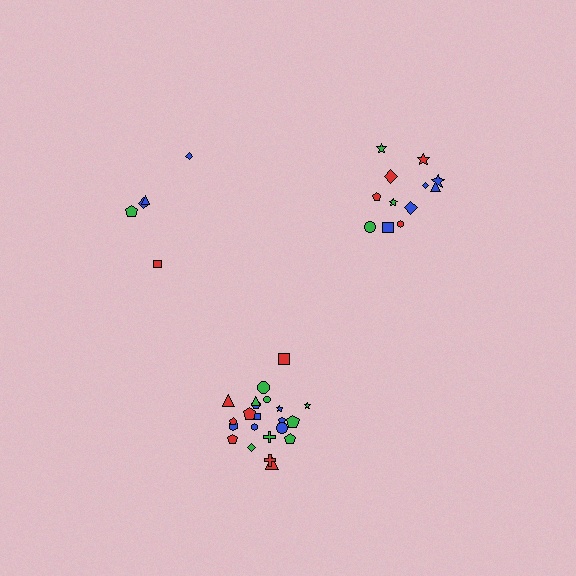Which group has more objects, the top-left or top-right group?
The top-right group.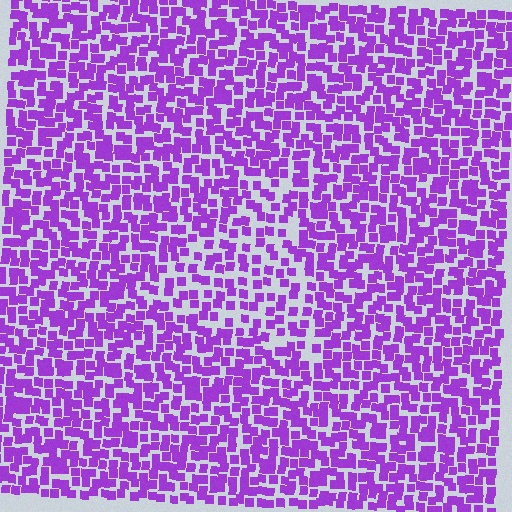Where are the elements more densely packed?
The elements are more densely packed outside the triangle boundary.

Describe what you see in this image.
The image contains small purple elements arranged at two different densities. A triangle-shaped region is visible where the elements are less densely packed than the surrounding area.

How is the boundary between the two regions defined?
The boundary is defined by a change in element density (approximately 1.6x ratio). All elements are the same color, size, and shape.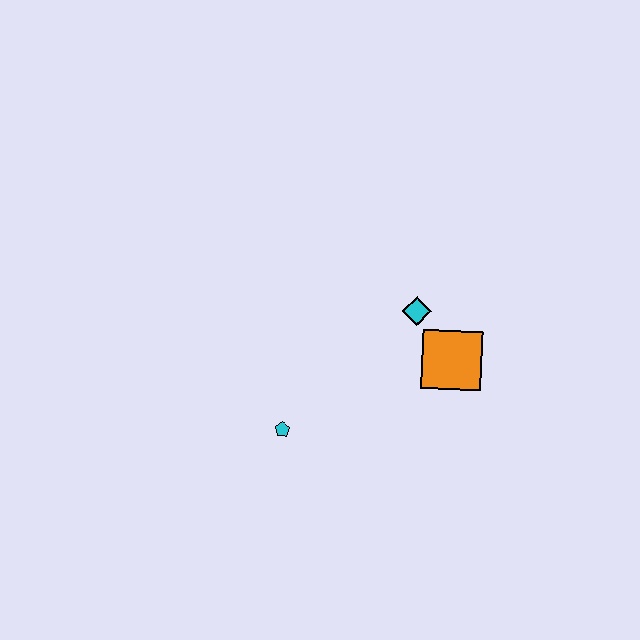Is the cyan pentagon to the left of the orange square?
Yes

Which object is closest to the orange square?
The cyan diamond is closest to the orange square.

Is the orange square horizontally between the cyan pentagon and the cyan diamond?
No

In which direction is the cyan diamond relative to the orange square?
The cyan diamond is above the orange square.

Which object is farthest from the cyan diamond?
The cyan pentagon is farthest from the cyan diamond.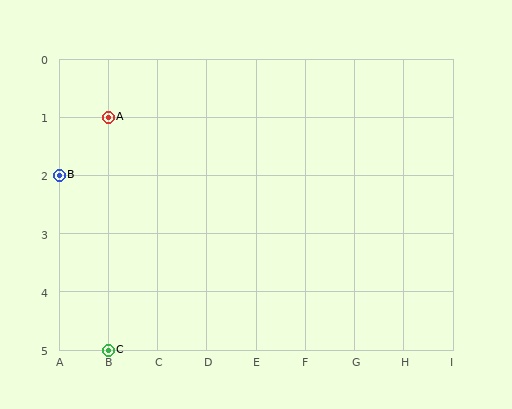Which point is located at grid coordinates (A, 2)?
Point B is at (A, 2).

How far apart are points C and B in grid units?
Points C and B are 1 column and 3 rows apart (about 3.2 grid units diagonally).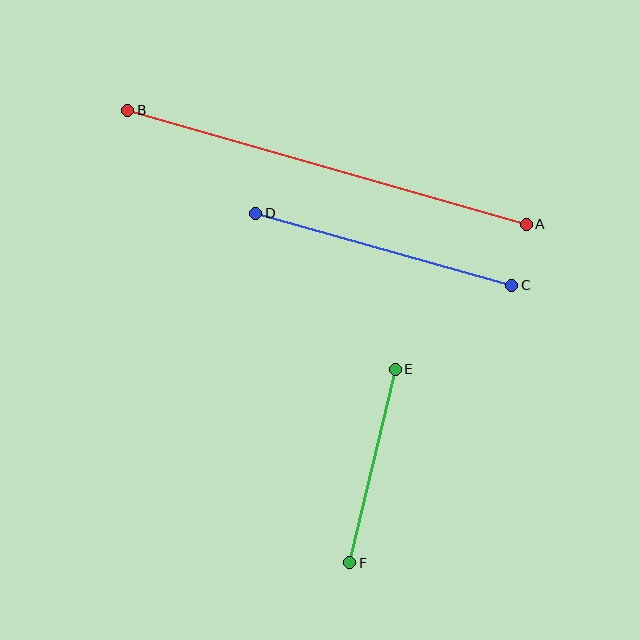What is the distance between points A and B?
The distance is approximately 414 pixels.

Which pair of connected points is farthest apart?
Points A and B are farthest apart.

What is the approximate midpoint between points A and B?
The midpoint is at approximately (327, 167) pixels.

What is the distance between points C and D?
The distance is approximately 266 pixels.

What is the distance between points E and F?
The distance is approximately 199 pixels.